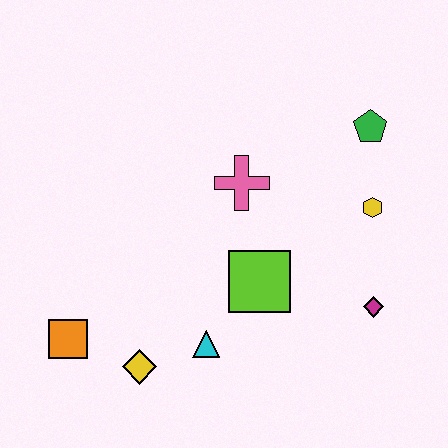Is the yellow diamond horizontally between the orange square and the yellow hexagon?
Yes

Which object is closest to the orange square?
The yellow diamond is closest to the orange square.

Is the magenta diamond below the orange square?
No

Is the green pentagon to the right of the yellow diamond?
Yes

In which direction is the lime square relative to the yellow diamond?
The lime square is to the right of the yellow diamond.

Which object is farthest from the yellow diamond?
The green pentagon is farthest from the yellow diamond.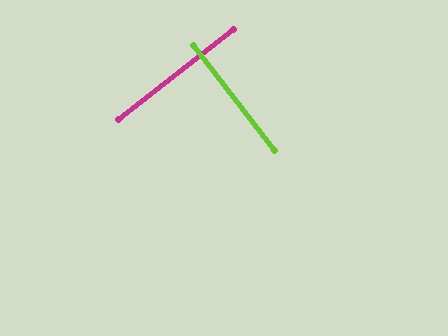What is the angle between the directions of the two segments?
Approximately 90 degrees.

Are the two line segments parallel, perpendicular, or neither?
Perpendicular — they meet at approximately 90°.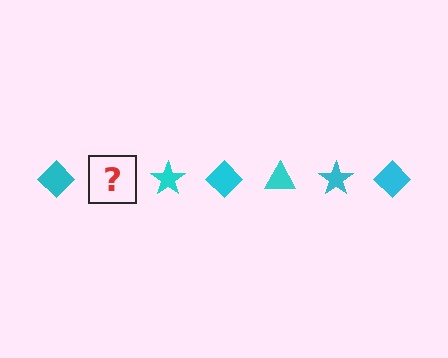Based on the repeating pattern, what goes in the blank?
The blank should be a cyan triangle.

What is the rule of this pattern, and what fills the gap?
The rule is that the pattern cycles through diamond, triangle, star shapes in cyan. The gap should be filled with a cyan triangle.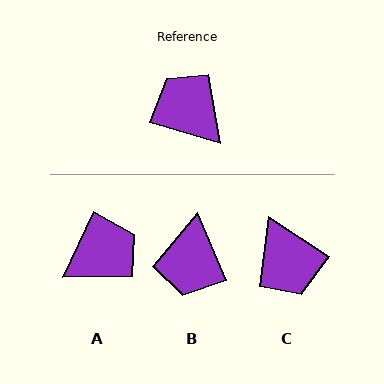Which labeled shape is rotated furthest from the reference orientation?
C, about 163 degrees away.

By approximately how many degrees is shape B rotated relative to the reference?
Approximately 129 degrees counter-clockwise.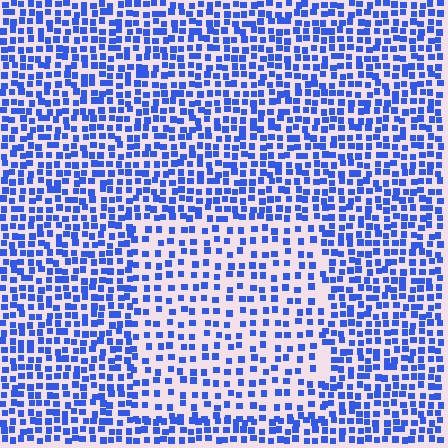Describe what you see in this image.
The image contains small blue elements arranged at two different densities. A rectangle-shaped region is visible where the elements are less densely packed than the surrounding area.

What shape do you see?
I see a rectangle.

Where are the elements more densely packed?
The elements are more densely packed outside the rectangle boundary.